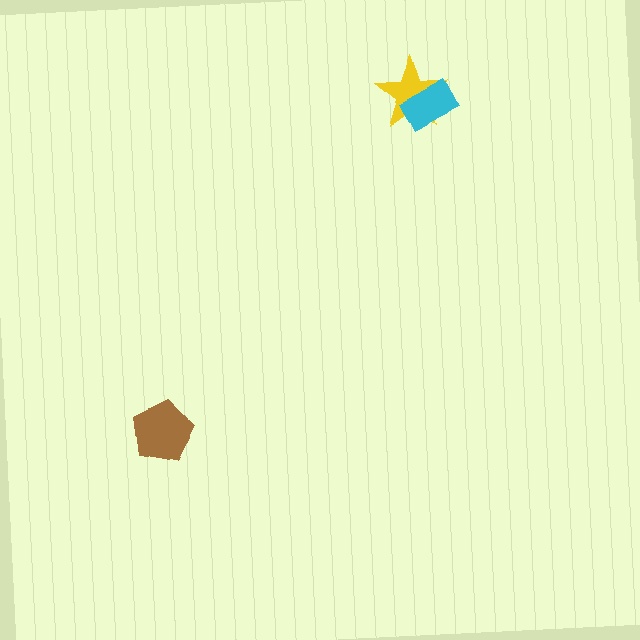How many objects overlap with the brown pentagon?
0 objects overlap with the brown pentagon.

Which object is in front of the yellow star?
The cyan rectangle is in front of the yellow star.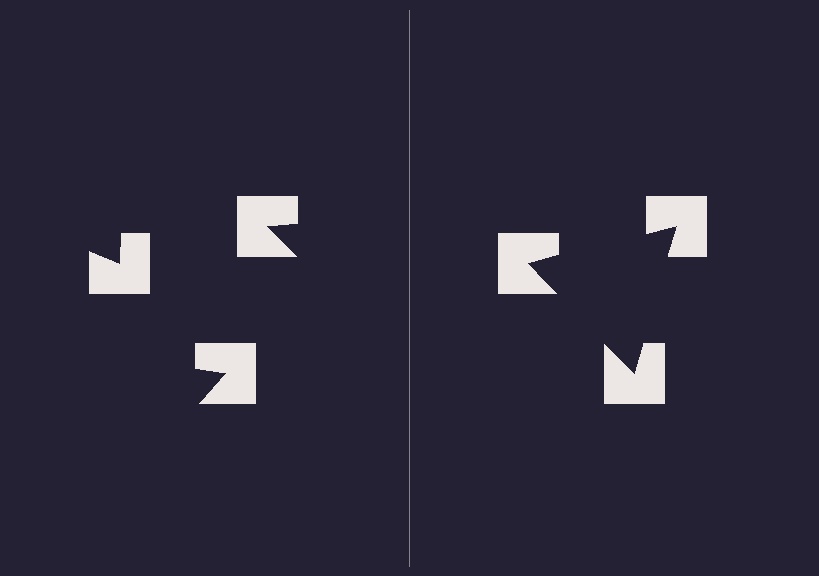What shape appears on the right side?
An illusory triangle.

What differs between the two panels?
The notched squares are positioned identically on both sides; only the wedge orientations differ. On the right they align to a triangle; on the left they are misaligned.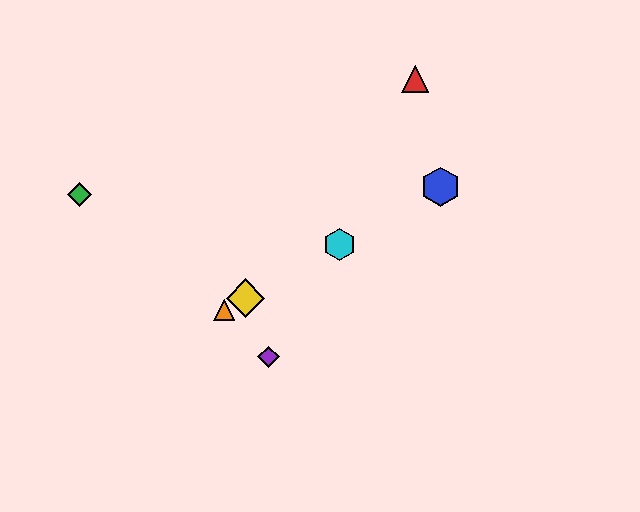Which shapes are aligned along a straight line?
The blue hexagon, the yellow diamond, the orange triangle, the cyan hexagon are aligned along a straight line.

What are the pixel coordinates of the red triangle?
The red triangle is at (415, 79).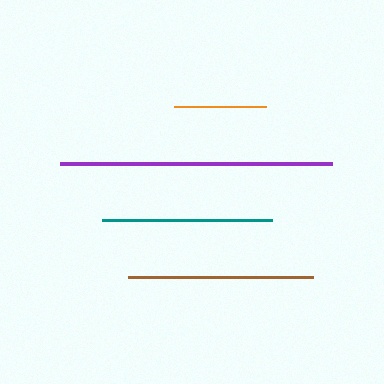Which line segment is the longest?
The purple line is the longest at approximately 272 pixels.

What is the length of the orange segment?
The orange segment is approximately 92 pixels long.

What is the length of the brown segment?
The brown segment is approximately 185 pixels long.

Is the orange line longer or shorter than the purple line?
The purple line is longer than the orange line.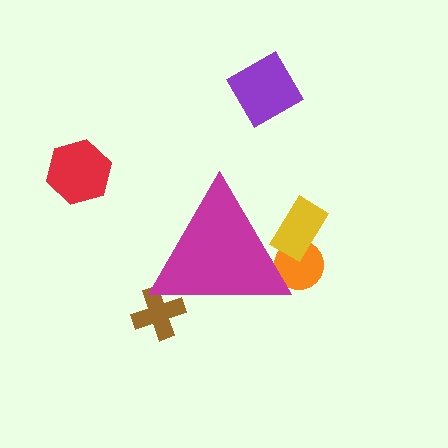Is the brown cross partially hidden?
Yes, the brown cross is partially hidden behind the magenta triangle.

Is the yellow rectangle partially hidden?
Yes, the yellow rectangle is partially hidden behind the magenta triangle.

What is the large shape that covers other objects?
A magenta triangle.